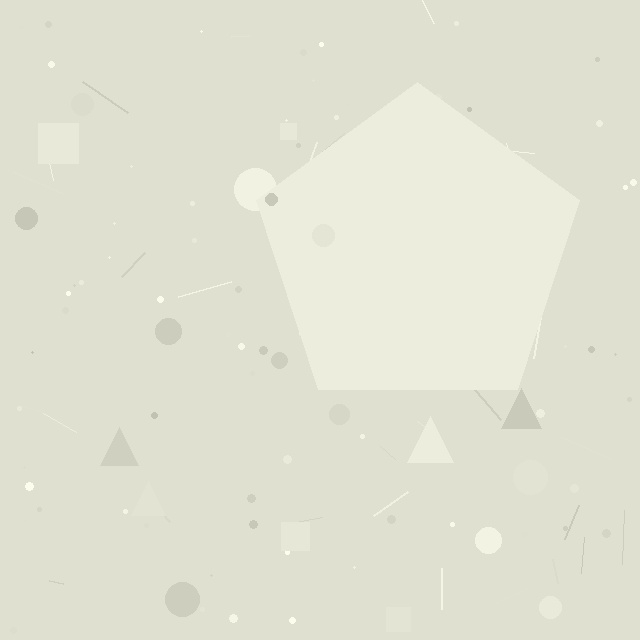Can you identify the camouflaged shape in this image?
The camouflaged shape is a pentagon.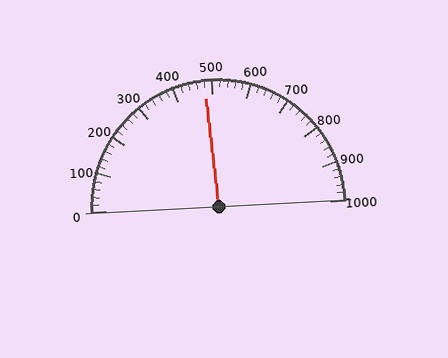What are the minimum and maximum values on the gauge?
The gauge ranges from 0 to 1000.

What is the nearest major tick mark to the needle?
The nearest major tick mark is 500.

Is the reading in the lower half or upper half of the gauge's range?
The reading is in the lower half of the range (0 to 1000).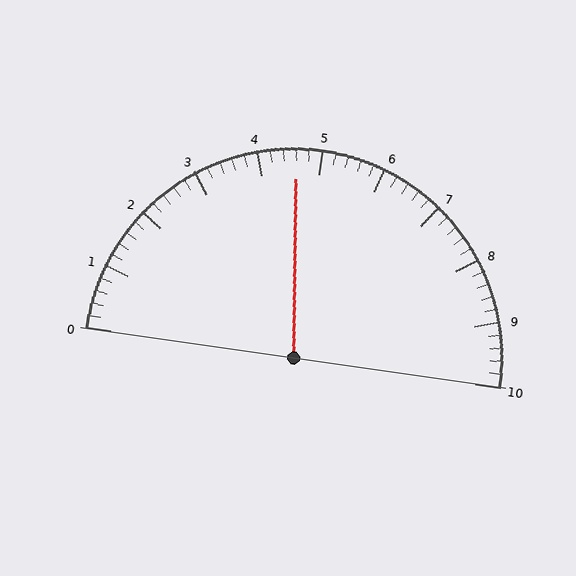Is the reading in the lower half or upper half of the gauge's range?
The reading is in the lower half of the range (0 to 10).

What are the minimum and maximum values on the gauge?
The gauge ranges from 0 to 10.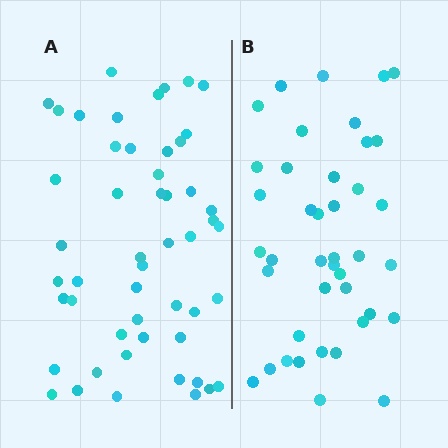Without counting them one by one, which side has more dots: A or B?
Region A (the left region) has more dots.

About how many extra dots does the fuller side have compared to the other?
Region A has roughly 10 or so more dots than region B.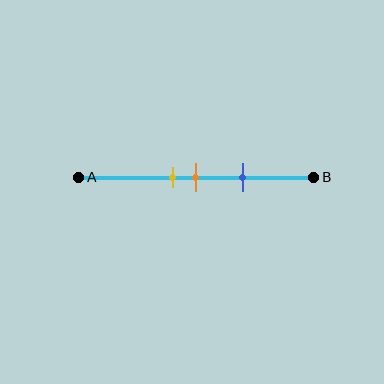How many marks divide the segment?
There are 3 marks dividing the segment.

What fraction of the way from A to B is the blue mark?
The blue mark is approximately 70% (0.7) of the way from A to B.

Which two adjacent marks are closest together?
The yellow and orange marks are the closest adjacent pair.